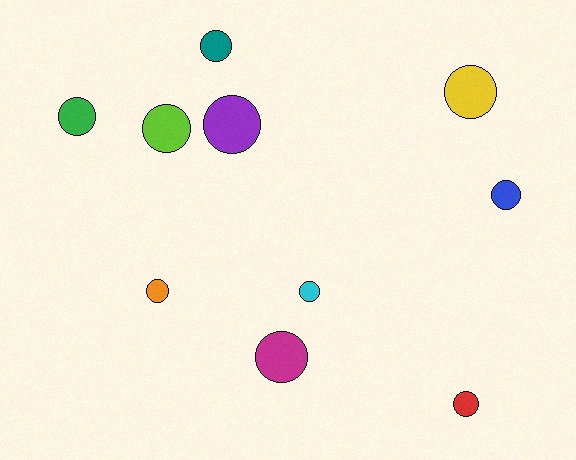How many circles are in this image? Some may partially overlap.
There are 10 circles.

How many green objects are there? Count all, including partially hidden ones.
There is 1 green object.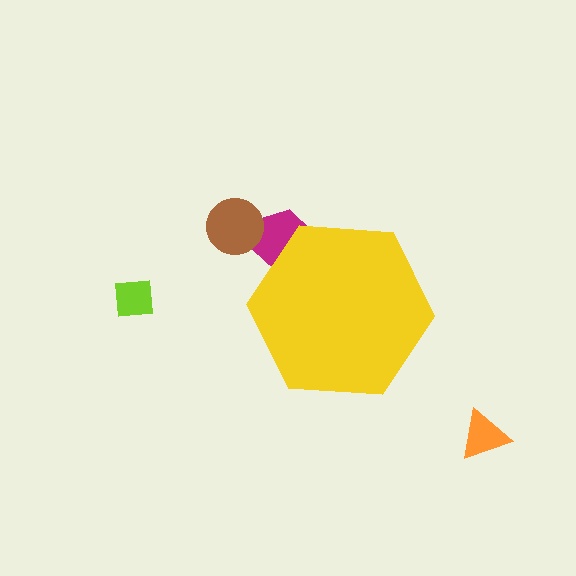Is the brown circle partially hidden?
No, the brown circle is fully visible.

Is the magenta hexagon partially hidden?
Yes, the magenta hexagon is partially hidden behind the yellow hexagon.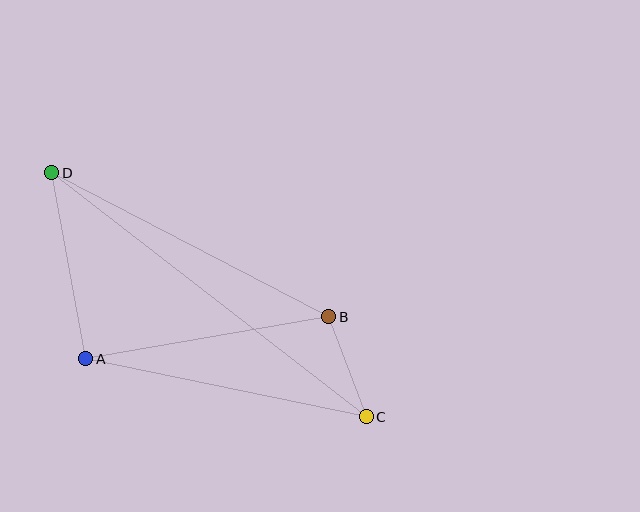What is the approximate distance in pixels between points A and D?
The distance between A and D is approximately 189 pixels.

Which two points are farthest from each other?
Points C and D are farthest from each other.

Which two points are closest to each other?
Points B and C are closest to each other.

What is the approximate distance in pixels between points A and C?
The distance between A and C is approximately 287 pixels.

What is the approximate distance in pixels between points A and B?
The distance between A and B is approximately 247 pixels.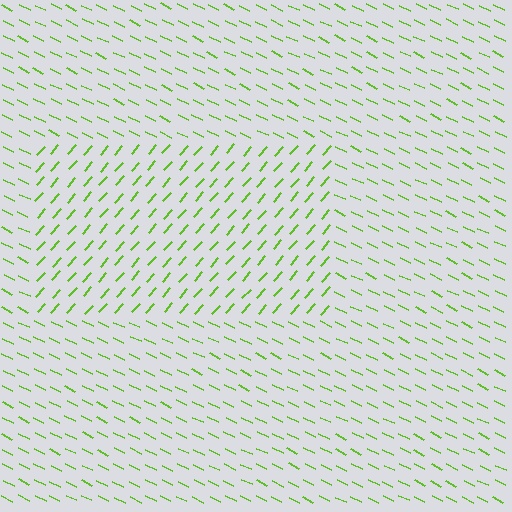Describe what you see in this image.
The image is filled with small lime line segments. A rectangle region in the image has lines oriented differently from the surrounding lines, creating a visible texture boundary.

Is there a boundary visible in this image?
Yes, there is a texture boundary formed by a change in line orientation.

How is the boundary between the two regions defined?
The boundary is defined purely by a change in line orientation (approximately 74 degrees difference). All lines are the same color and thickness.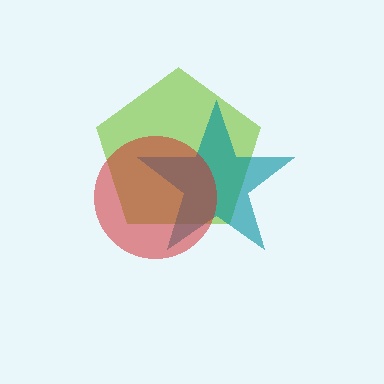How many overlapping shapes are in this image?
There are 3 overlapping shapes in the image.